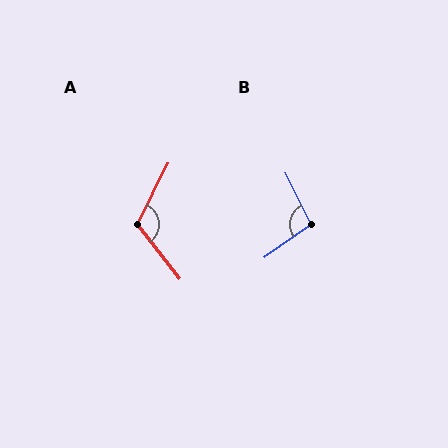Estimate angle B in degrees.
Approximately 99 degrees.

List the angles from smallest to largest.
B (99°), A (115°).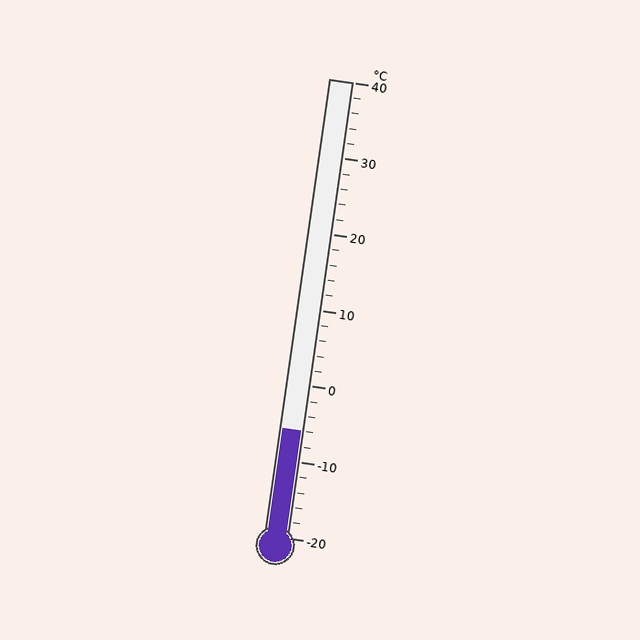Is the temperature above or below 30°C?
The temperature is below 30°C.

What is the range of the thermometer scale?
The thermometer scale ranges from -20°C to 40°C.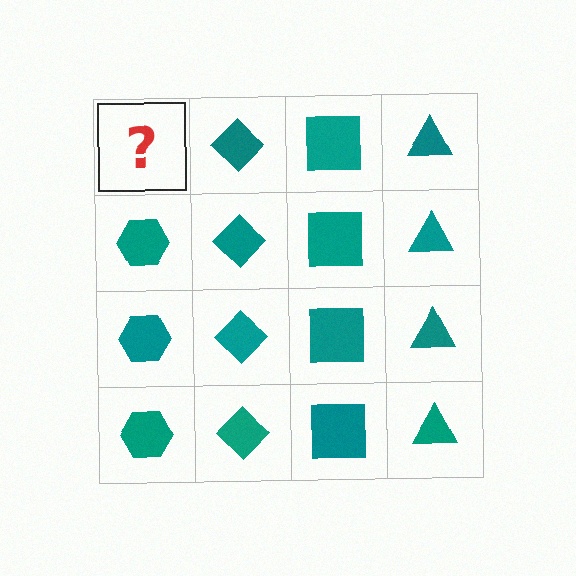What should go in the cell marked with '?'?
The missing cell should contain a teal hexagon.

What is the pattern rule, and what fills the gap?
The rule is that each column has a consistent shape. The gap should be filled with a teal hexagon.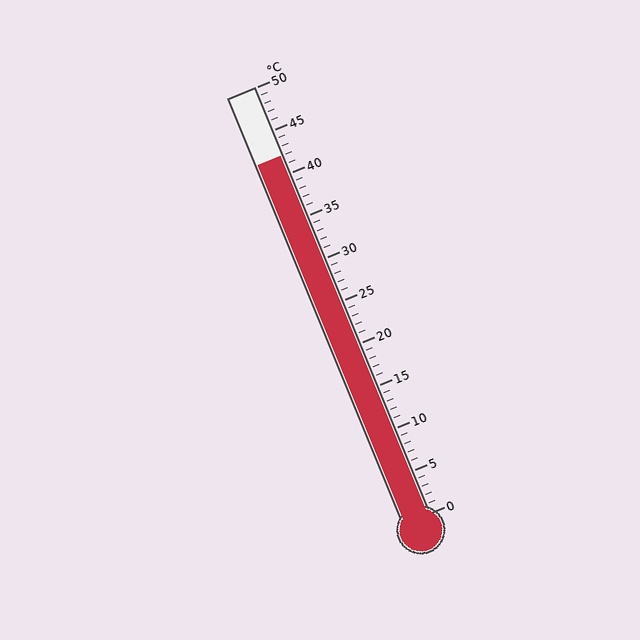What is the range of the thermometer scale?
The thermometer scale ranges from 0°C to 50°C.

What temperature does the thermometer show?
The thermometer shows approximately 42°C.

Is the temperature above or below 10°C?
The temperature is above 10°C.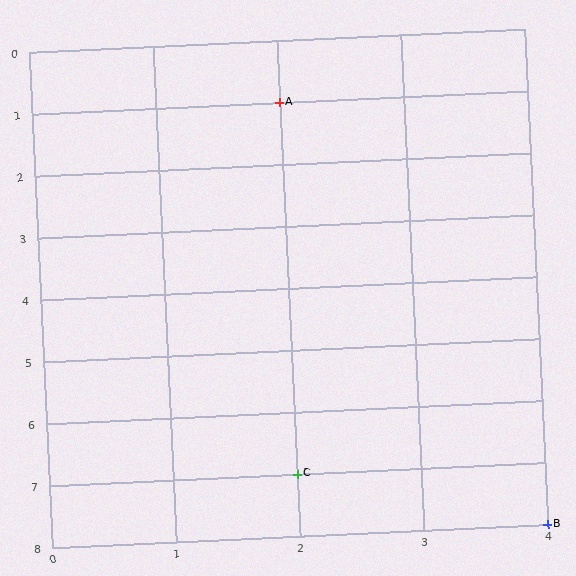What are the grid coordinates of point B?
Point B is at grid coordinates (4, 8).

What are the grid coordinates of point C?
Point C is at grid coordinates (2, 7).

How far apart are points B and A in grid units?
Points B and A are 2 columns and 7 rows apart (about 7.3 grid units diagonally).